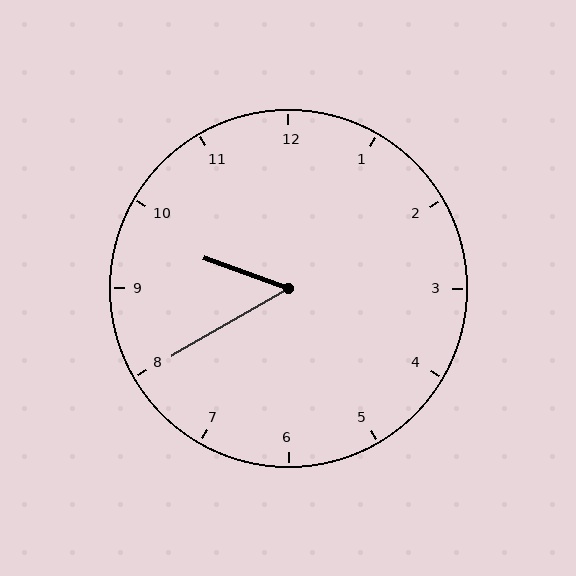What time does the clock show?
9:40.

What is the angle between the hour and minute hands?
Approximately 50 degrees.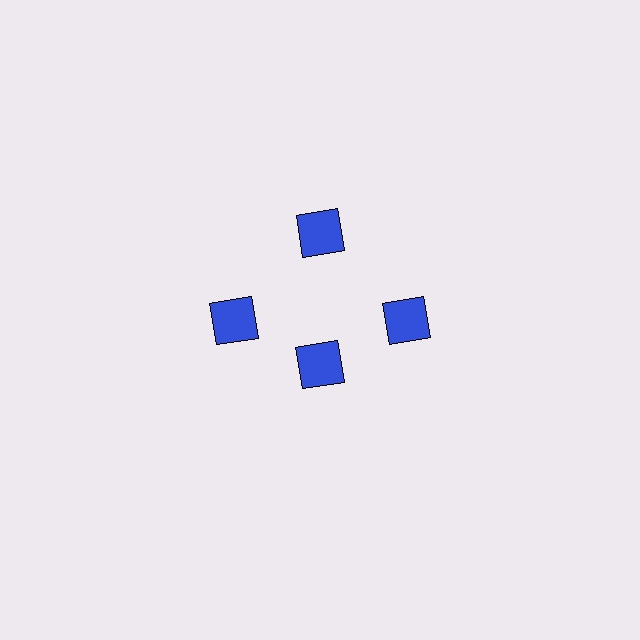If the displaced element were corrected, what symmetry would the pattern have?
It would have 4-fold rotational symmetry — the pattern would map onto itself every 90 degrees.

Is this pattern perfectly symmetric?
No. The 4 blue squares are arranged in a ring, but one element near the 6 o'clock position is pulled inward toward the center, breaking the 4-fold rotational symmetry.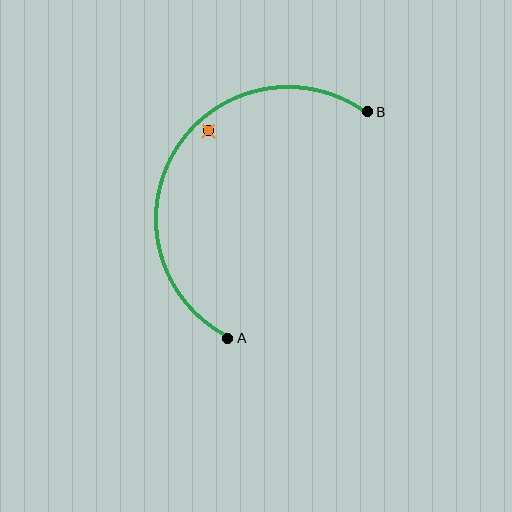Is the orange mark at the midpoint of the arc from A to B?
No — the orange mark does not lie on the arc at all. It sits slightly inside the curve.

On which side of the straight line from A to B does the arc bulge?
The arc bulges to the left of the straight line connecting A and B.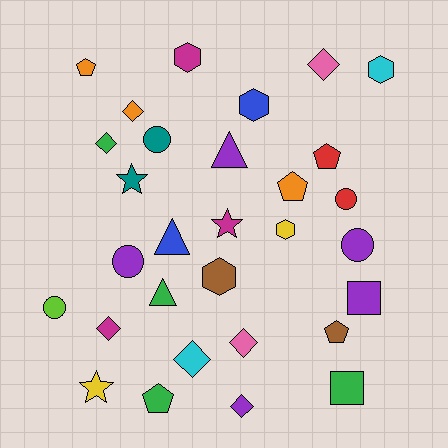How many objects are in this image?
There are 30 objects.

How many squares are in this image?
There are 2 squares.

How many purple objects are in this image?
There are 5 purple objects.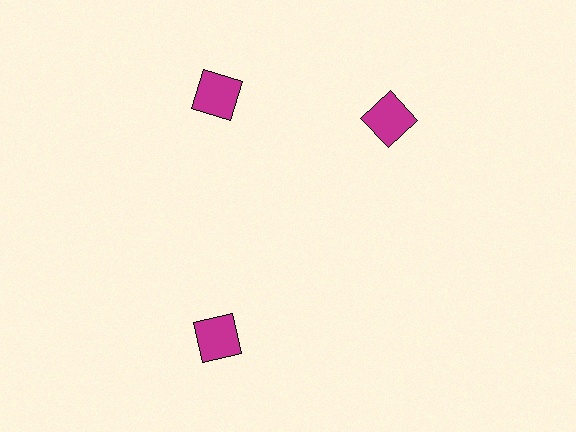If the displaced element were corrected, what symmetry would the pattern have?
It would have 3-fold rotational symmetry — the pattern would map onto itself every 120 degrees.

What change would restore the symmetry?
The symmetry would be restored by rotating it back into even spacing with its neighbors so that all 3 squares sit at equal angles and equal distance from the center.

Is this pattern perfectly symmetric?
No. The 3 magenta squares are arranged in a ring, but one element near the 3 o'clock position is rotated out of alignment along the ring, breaking the 3-fold rotational symmetry.